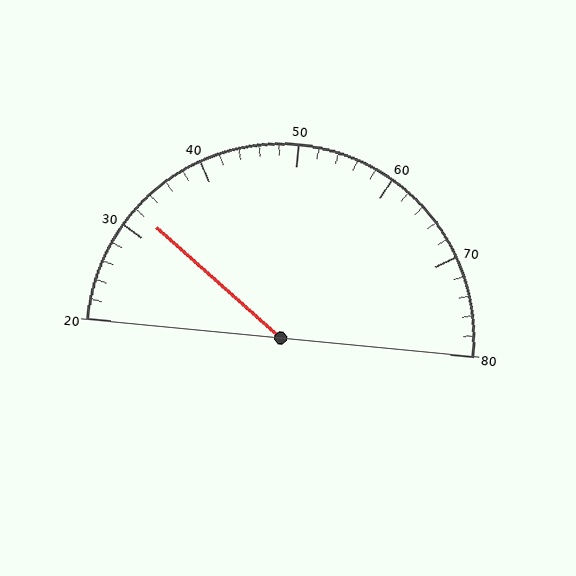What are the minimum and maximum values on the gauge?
The gauge ranges from 20 to 80.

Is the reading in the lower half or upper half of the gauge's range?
The reading is in the lower half of the range (20 to 80).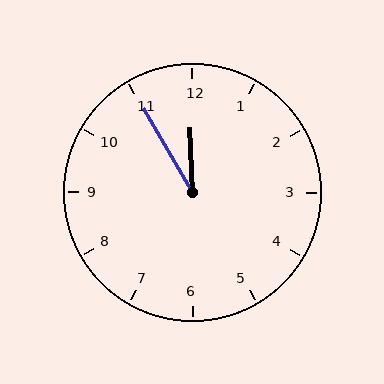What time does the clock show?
11:55.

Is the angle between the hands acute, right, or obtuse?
It is acute.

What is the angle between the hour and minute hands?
Approximately 28 degrees.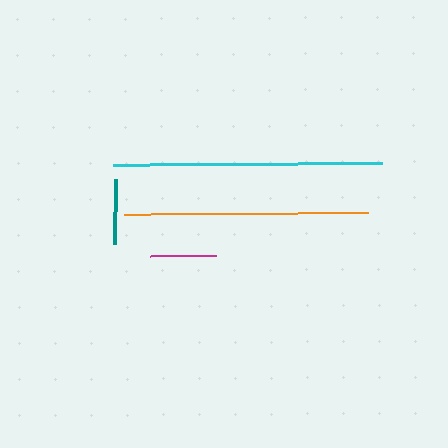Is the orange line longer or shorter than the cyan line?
The cyan line is longer than the orange line.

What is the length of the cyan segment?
The cyan segment is approximately 269 pixels long.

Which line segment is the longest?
The cyan line is the longest at approximately 269 pixels.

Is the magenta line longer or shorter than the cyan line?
The cyan line is longer than the magenta line.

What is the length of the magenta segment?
The magenta segment is approximately 66 pixels long.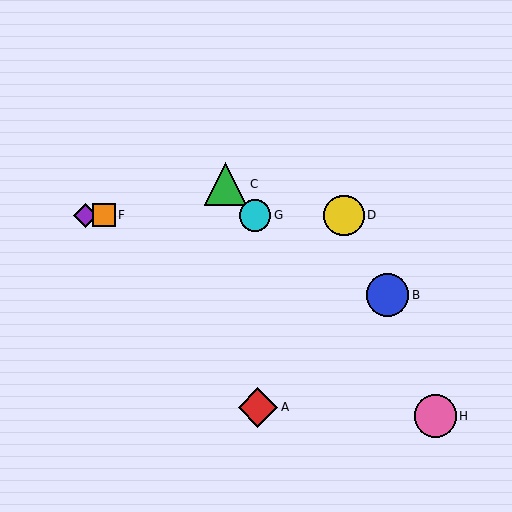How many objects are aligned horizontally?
4 objects (D, E, F, G) are aligned horizontally.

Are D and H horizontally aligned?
No, D is at y≈215 and H is at y≈416.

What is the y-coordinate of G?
Object G is at y≈215.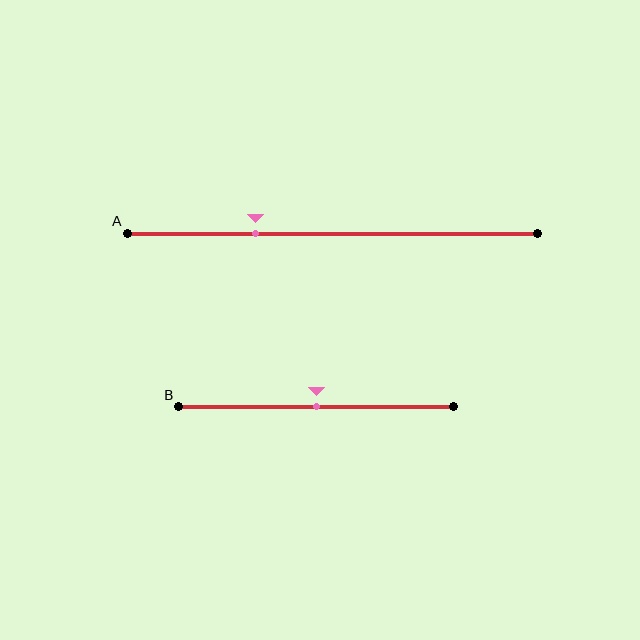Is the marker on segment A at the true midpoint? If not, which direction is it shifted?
No, the marker on segment A is shifted to the left by about 19% of the segment length.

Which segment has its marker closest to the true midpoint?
Segment B has its marker closest to the true midpoint.